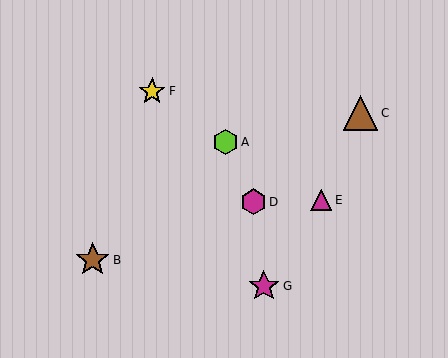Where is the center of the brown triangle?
The center of the brown triangle is at (360, 113).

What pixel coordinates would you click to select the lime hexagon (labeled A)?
Click at (225, 142) to select the lime hexagon A.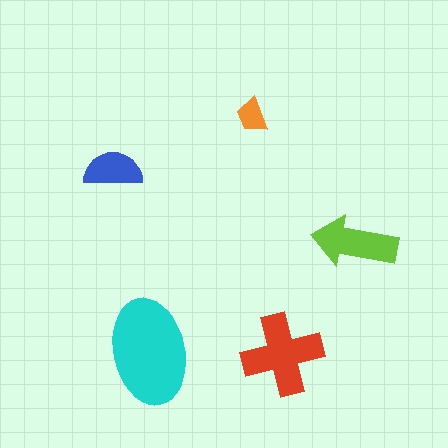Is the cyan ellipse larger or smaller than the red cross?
Larger.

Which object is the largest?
The cyan ellipse.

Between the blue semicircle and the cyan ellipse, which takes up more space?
The cyan ellipse.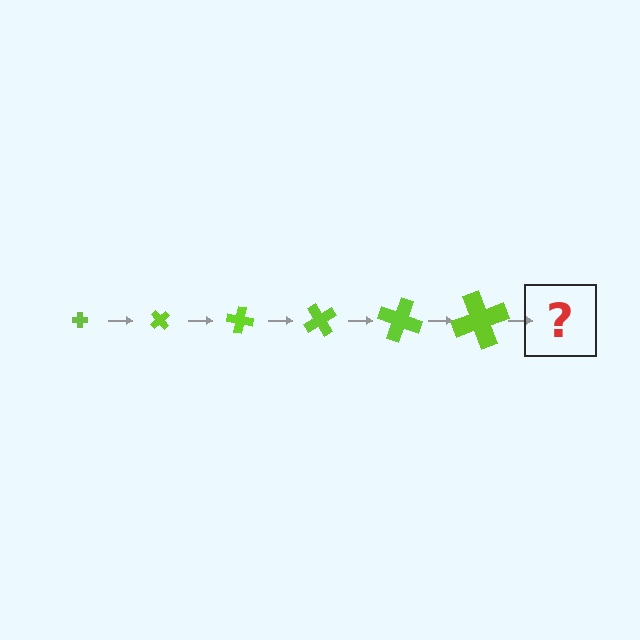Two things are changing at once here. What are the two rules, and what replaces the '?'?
The two rules are that the cross grows larger each step and it rotates 50 degrees each step. The '?' should be a cross, larger than the previous one and rotated 300 degrees from the start.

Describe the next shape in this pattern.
It should be a cross, larger than the previous one and rotated 300 degrees from the start.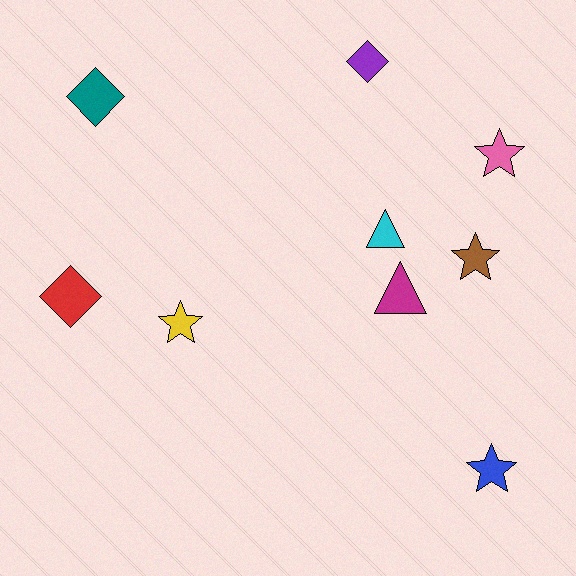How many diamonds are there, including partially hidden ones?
There are 3 diamonds.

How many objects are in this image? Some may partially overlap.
There are 9 objects.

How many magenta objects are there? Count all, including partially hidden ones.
There is 1 magenta object.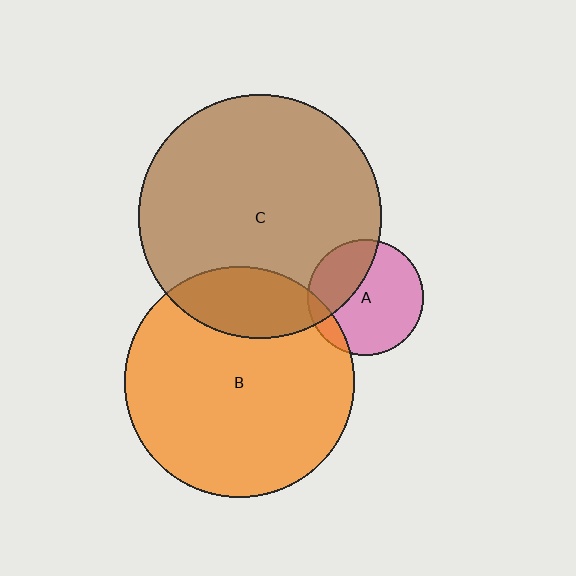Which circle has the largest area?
Circle C (brown).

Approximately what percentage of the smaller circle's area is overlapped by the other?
Approximately 20%.